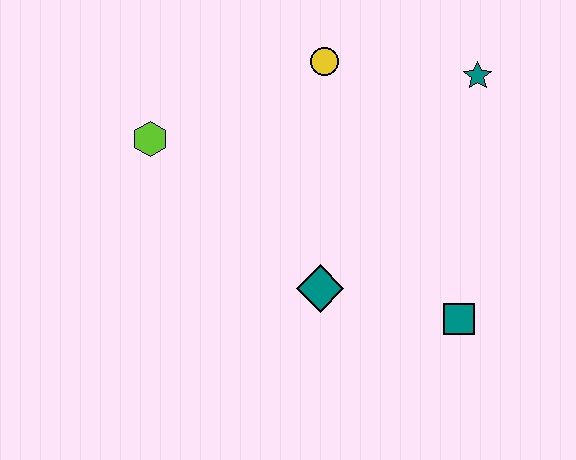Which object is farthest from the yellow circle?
The teal square is farthest from the yellow circle.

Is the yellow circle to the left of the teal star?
Yes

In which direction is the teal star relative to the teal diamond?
The teal star is above the teal diamond.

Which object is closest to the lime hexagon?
The yellow circle is closest to the lime hexagon.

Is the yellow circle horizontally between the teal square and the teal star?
No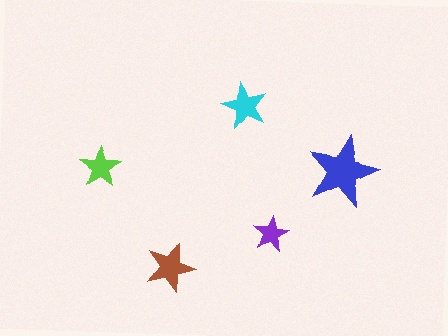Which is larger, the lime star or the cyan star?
The cyan one.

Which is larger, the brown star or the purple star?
The brown one.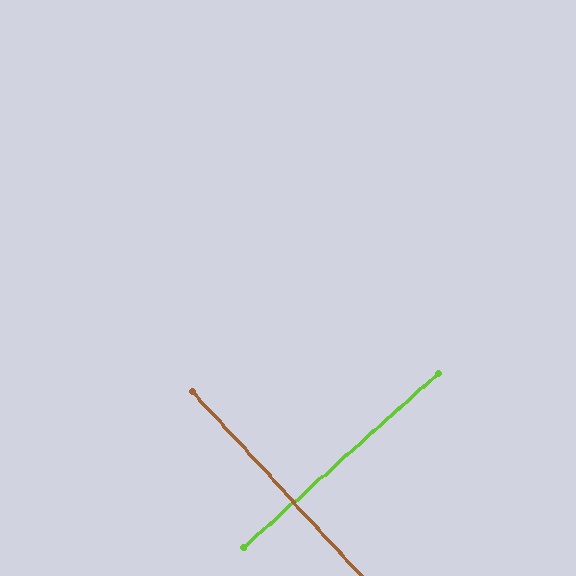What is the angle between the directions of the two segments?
Approximately 89 degrees.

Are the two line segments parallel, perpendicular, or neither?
Perpendicular — they meet at approximately 89°.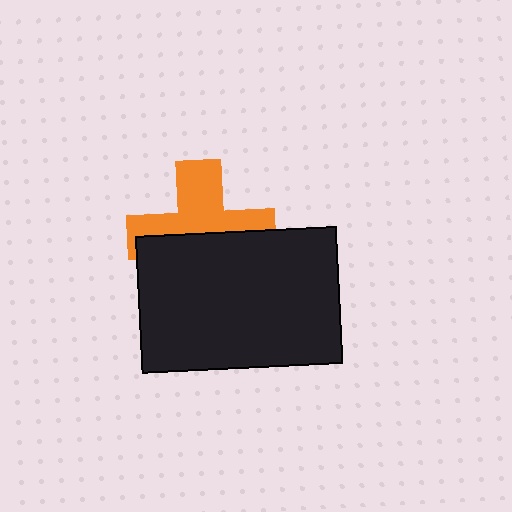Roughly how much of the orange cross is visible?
About half of it is visible (roughly 49%).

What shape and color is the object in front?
The object in front is a black rectangle.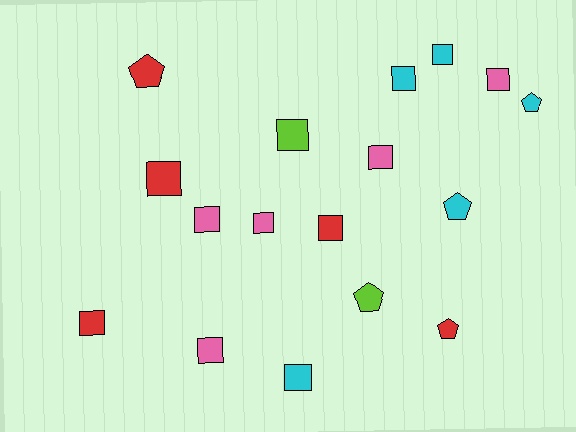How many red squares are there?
There are 3 red squares.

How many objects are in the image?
There are 17 objects.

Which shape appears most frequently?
Square, with 12 objects.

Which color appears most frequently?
Cyan, with 5 objects.